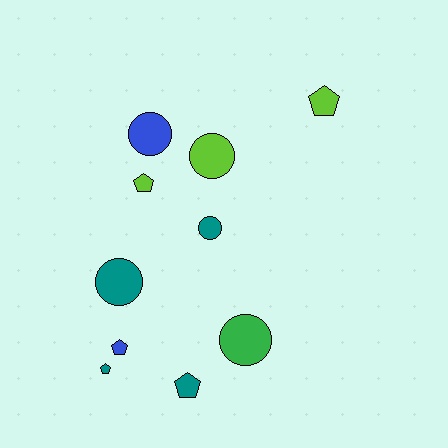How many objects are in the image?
There are 10 objects.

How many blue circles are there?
There is 1 blue circle.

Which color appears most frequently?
Teal, with 4 objects.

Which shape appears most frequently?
Circle, with 5 objects.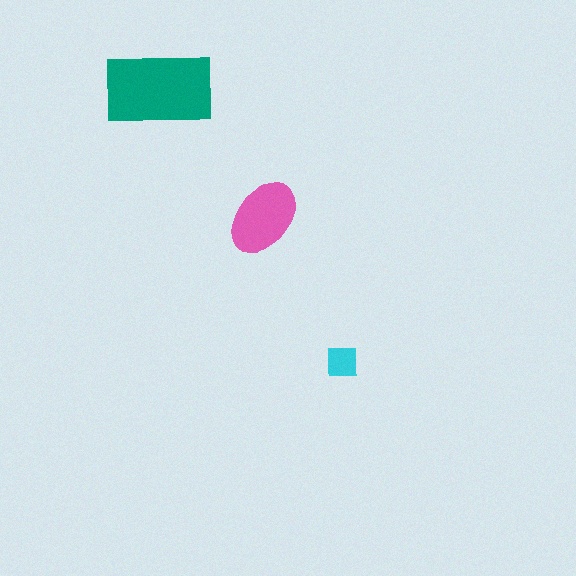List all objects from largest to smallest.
The teal rectangle, the pink ellipse, the cyan square.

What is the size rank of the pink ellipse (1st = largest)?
2nd.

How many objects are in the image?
There are 3 objects in the image.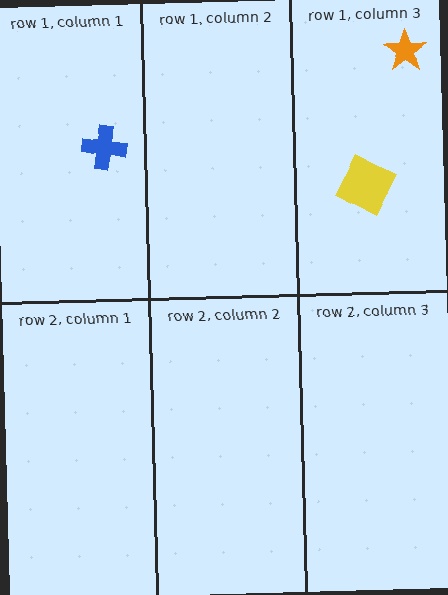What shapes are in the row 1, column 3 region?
The orange star, the yellow square.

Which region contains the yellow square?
The row 1, column 3 region.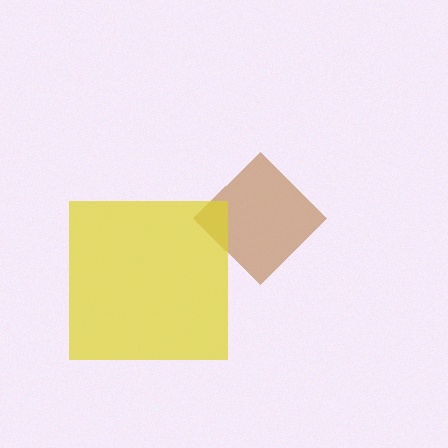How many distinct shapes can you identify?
There are 2 distinct shapes: a brown diamond, a yellow square.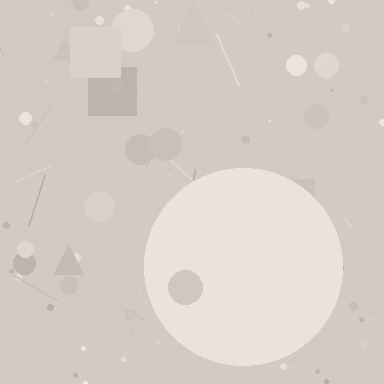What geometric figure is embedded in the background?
A circle is embedded in the background.